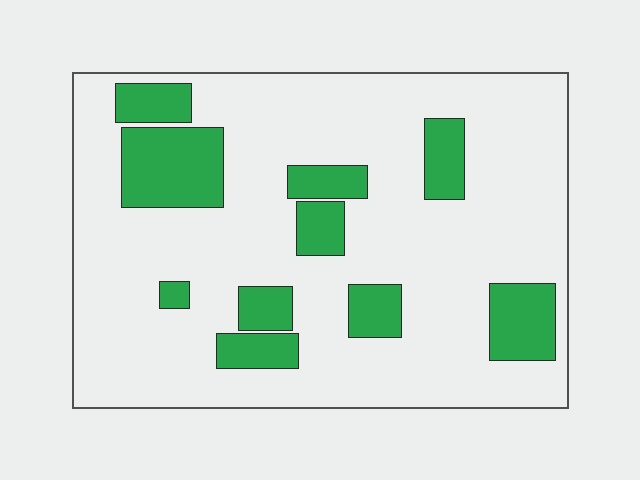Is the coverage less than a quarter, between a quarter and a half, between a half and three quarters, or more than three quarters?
Less than a quarter.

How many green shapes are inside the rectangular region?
10.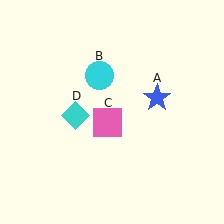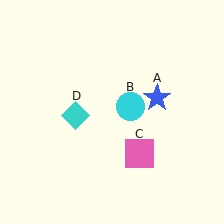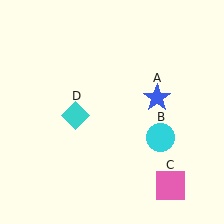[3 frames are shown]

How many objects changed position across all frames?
2 objects changed position: cyan circle (object B), pink square (object C).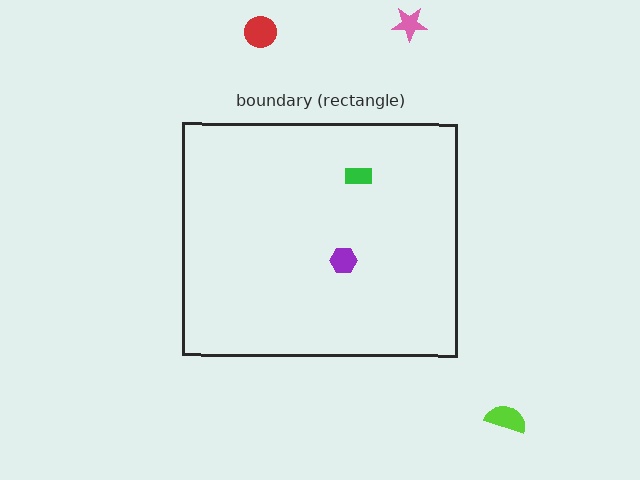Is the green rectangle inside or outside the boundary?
Inside.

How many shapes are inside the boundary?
2 inside, 3 outside.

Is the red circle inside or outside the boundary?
Outside.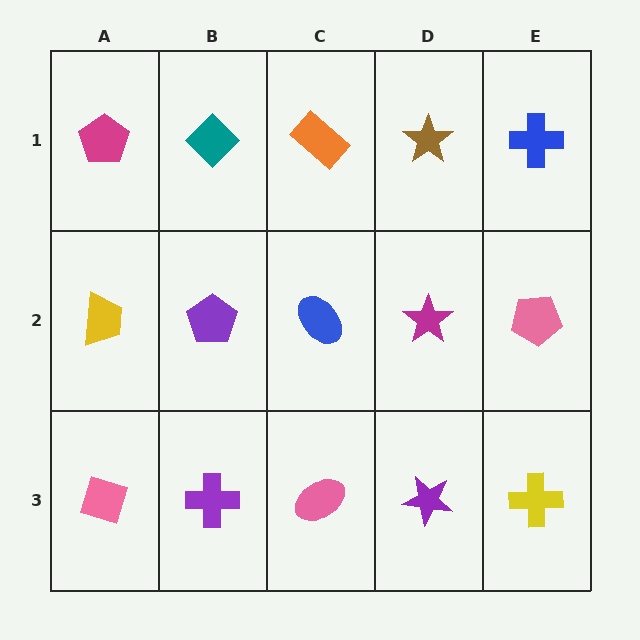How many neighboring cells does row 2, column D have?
4.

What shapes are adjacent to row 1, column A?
A yellow trapezoid (row 2, column A), a teal diamond (row 1, column B).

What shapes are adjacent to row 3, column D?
A magenta star (row 2, column D), a pink ellipse (row 3, column C), a yellow cross (row 3, column E).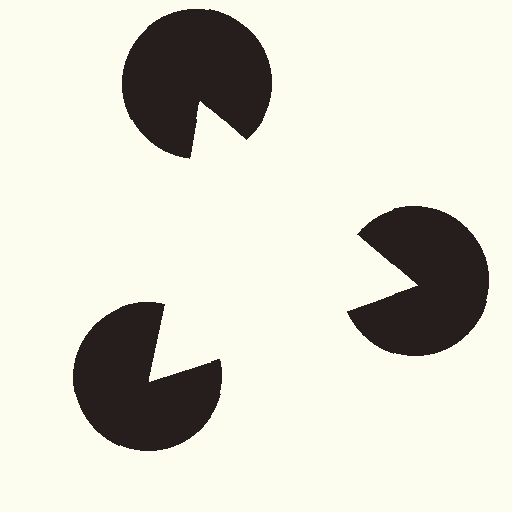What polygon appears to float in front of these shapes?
An illusory triangle — its edges are inferred from the aligned wedge cuts in the pac-man discs, not physically drawn.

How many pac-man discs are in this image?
There are 3 — one at each vertex of the illusory triangle.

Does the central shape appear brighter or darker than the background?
It typically appears slightly brighter than the background, even though no actual brightness change is drawn.